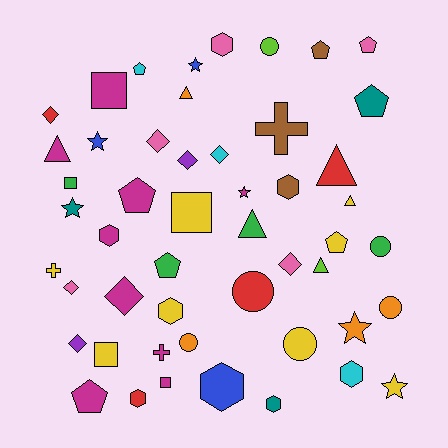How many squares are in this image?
There are 5 squares.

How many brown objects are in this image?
There are 3 brown objects.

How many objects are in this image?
There are 50 objects.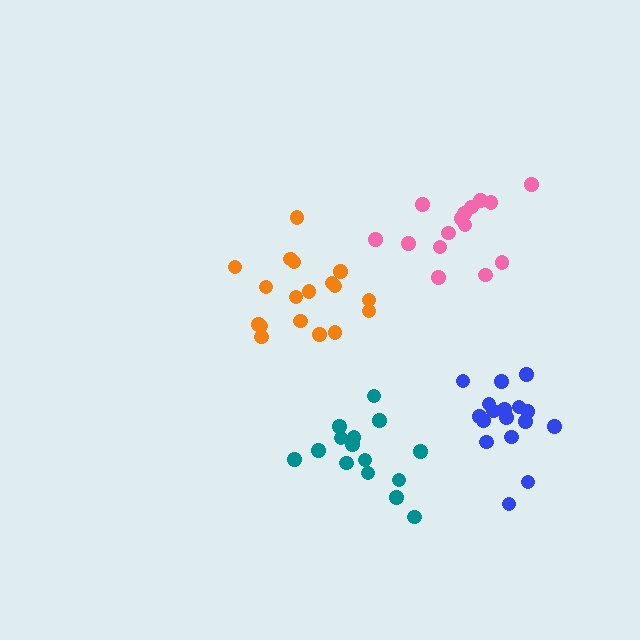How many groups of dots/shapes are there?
There are 4 groups.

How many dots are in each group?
Group 1: 17 dots, Group 2: 15 dots, Group 3: 18 dots, Group 4: 15 dots (65 total).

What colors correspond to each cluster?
The clusters are colored: blue, pink, orange, teal.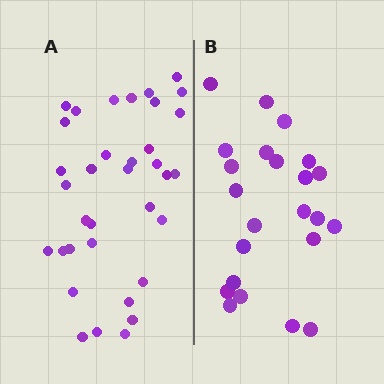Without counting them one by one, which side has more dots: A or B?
Region A (the left region) has more dots.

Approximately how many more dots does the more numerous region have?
Region A has roughly 12 or so more dots than region B.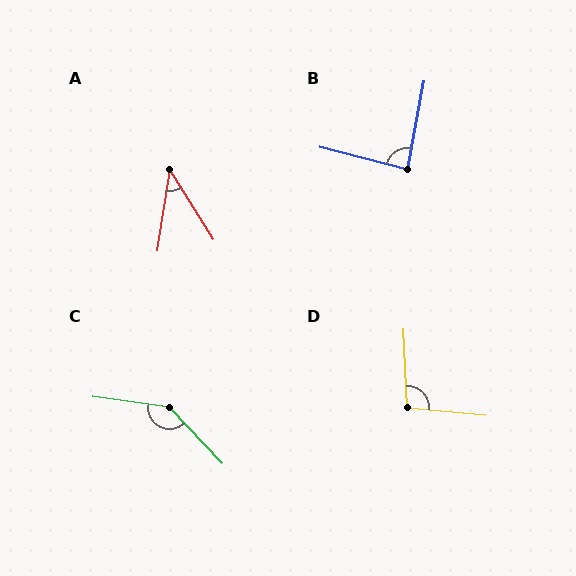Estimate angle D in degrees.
Approximately 98 degrees.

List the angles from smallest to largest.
A (41°), B (86°), D (98°), C (141°).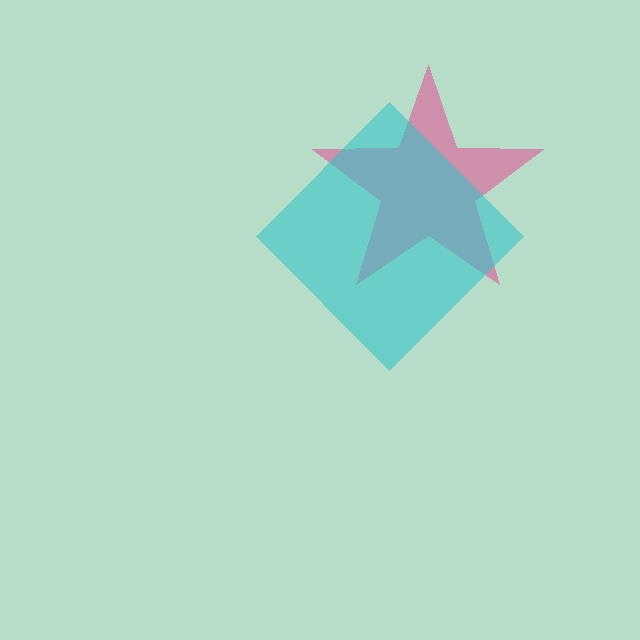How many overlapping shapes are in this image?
There are 2 overlapping shapes in the image.